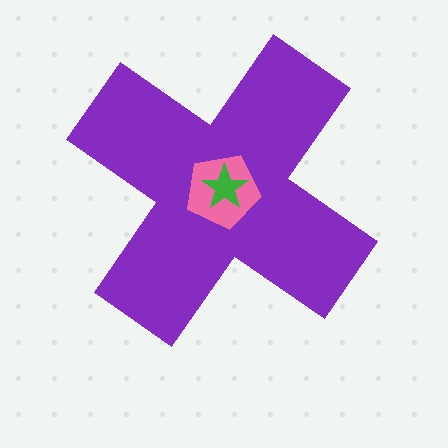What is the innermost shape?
The green star.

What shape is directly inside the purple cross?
The pink pentagon.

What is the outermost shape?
The purple cross.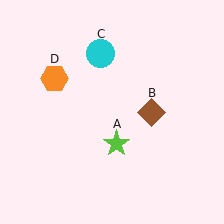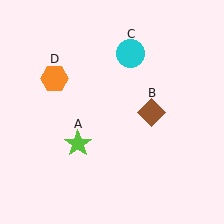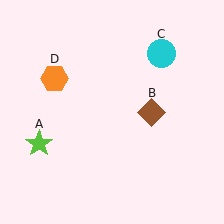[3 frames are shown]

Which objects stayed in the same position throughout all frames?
Brown diamond (object B) and orange hexagon (object D) remained stationary.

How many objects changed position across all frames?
2 objects changed position: lime star (object A), cyan circle (object C).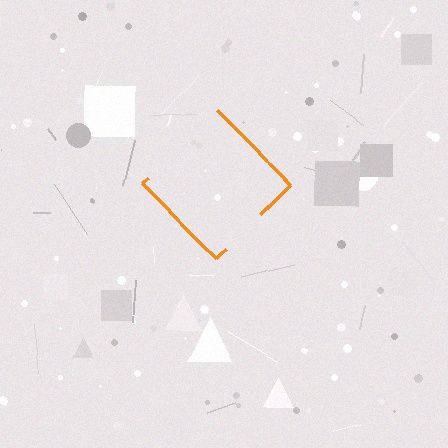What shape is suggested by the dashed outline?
The dashed outline suggests a diamond.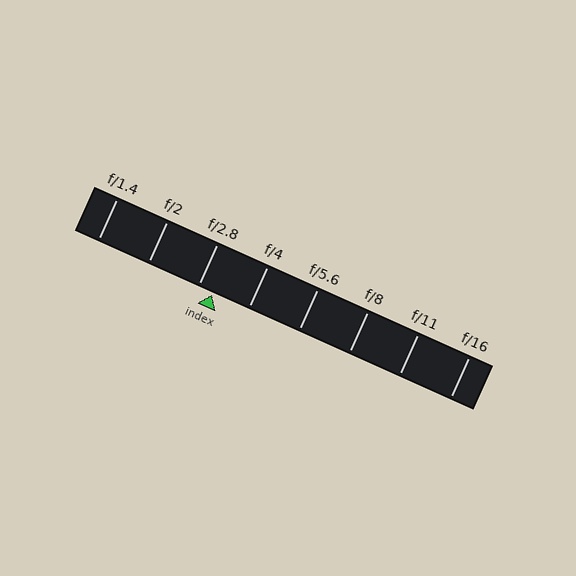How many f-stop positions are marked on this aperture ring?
There are 8 f-stop positions marked.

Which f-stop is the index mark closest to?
The index mark is closest to f/2.8.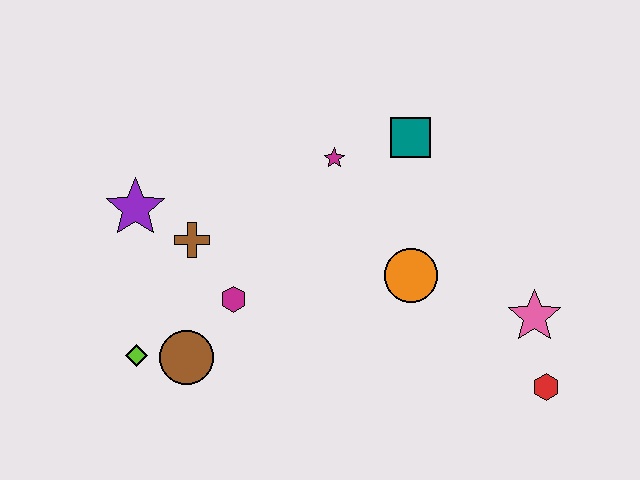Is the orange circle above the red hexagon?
Yes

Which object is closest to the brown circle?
The lime diamond is closest to the brown circle.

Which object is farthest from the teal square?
The lime diamond is farthest from the teal square.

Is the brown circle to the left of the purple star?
No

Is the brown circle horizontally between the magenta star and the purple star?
Yes